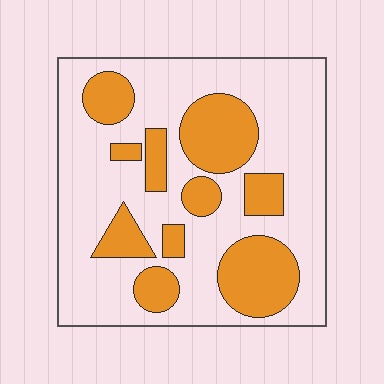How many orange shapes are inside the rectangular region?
10.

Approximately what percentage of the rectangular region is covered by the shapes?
Approximately 30%.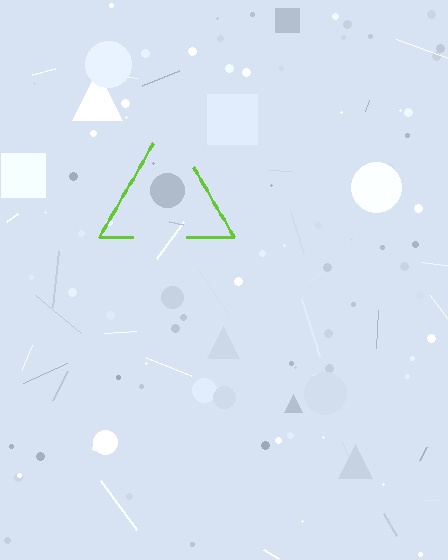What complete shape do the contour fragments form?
The contour fragments form a triangle.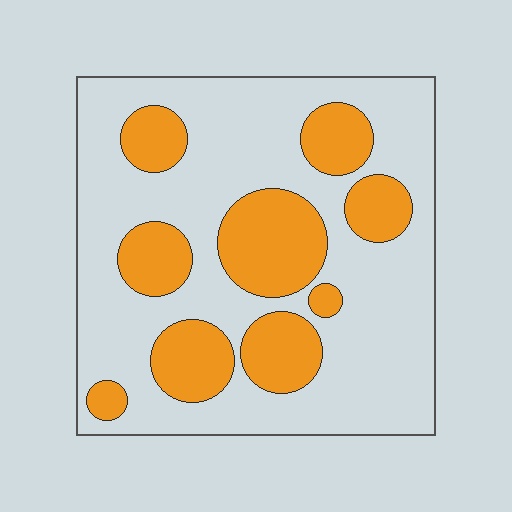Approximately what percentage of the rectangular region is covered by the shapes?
Approximately 30%.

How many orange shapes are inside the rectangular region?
9.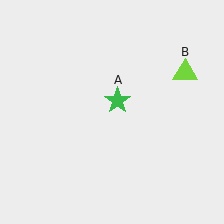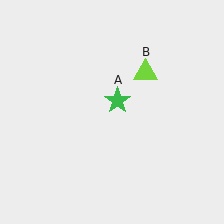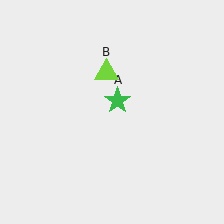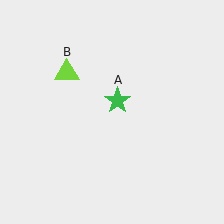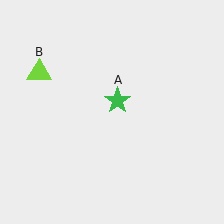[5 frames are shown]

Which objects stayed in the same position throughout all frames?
Green star (object A) remained stationary.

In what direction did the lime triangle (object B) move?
The lime triangle (object B) moved left.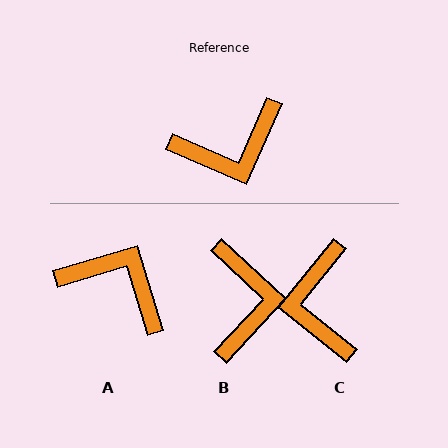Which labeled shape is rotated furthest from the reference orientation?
A, about 131 degrees away.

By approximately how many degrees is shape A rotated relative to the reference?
Approximately 131 degrees counter-clockwise.